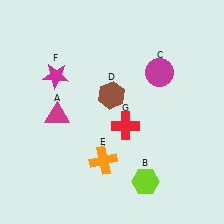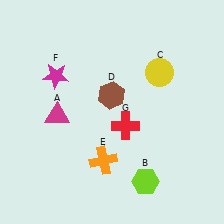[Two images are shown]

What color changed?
The circle (C) changed from magenta in Image 1 to yellow in Image 2.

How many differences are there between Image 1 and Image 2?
There is 1 difference between the two images.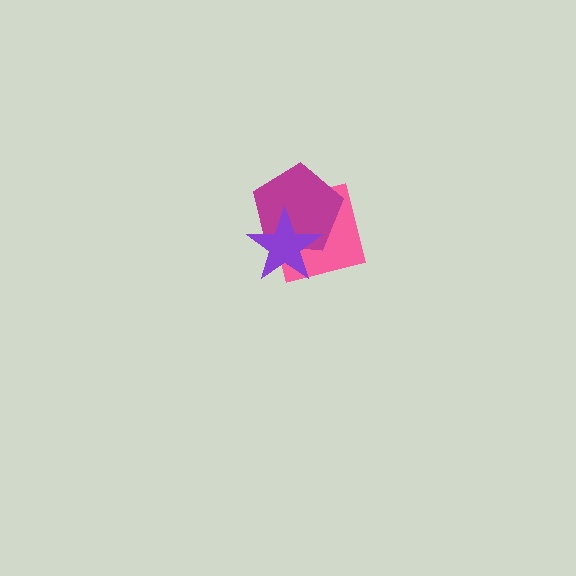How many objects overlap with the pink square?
2 objects overlap with the pink square.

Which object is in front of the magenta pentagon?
The purple star is in front of the magenta pentagon.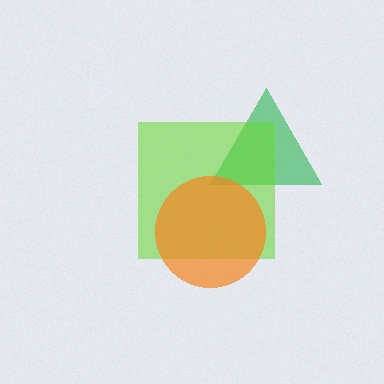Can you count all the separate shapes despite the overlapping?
Yes, there are 3 separate shapes.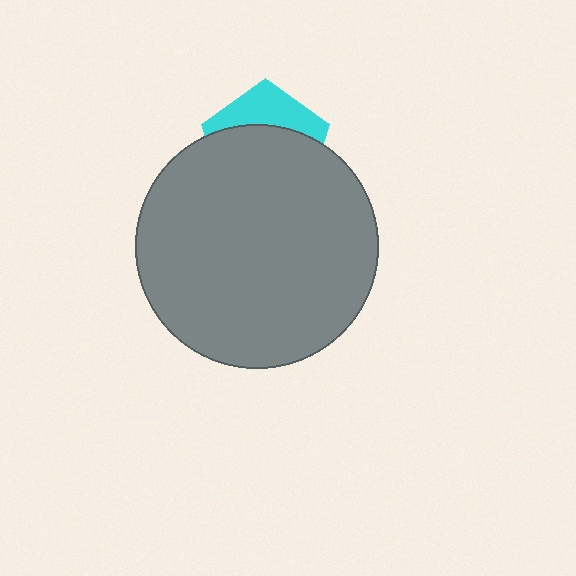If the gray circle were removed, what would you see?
You would see the complete cyan pentagon.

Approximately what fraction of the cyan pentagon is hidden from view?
Roughly 67% of the cyan pentagon is hidden behind the gray circle.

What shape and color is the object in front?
The object in front is a gray circle.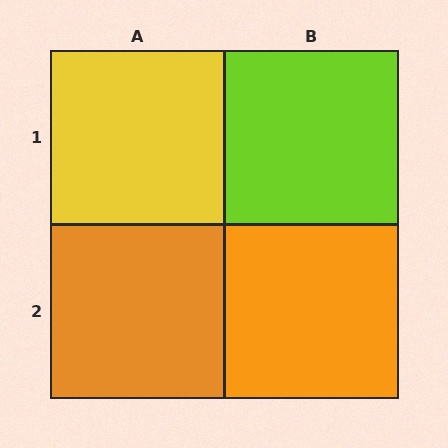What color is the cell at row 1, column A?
Yellow.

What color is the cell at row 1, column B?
Lime.